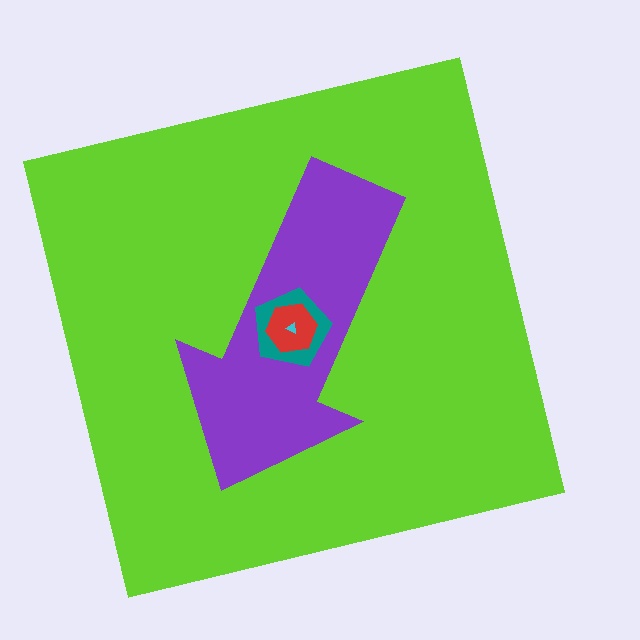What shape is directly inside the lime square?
The purple arrow.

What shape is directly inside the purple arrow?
The teal pentagon.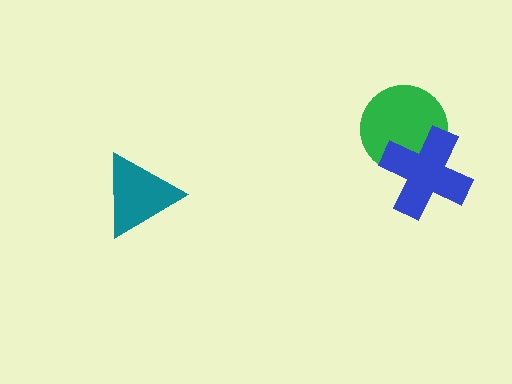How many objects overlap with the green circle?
1 object overlaps with the green circle.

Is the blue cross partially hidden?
No, no other shape covers it.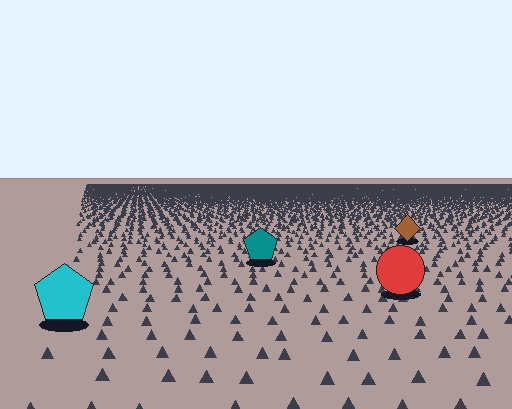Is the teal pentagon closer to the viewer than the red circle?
No. The red circle is closer — you can tell from the texture gradient: the ground texture is coarser near it.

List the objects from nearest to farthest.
From nearest to farthest: the cyan pentagon, the red circle, the teal pentagon, the brown diamond.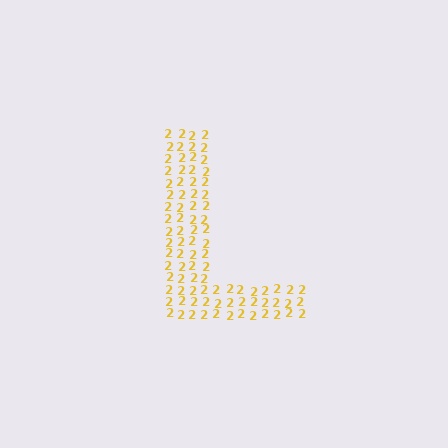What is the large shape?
The large shape is the letter L.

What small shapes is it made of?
It is made of small digit 2's.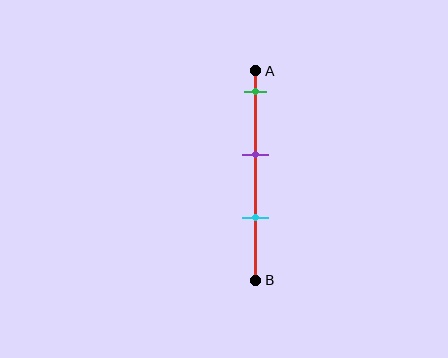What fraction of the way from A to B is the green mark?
The green mark is approximately 10% (0.1) of the way from A to B.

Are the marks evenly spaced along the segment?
Yes, the marks are approximately evenly spaced.